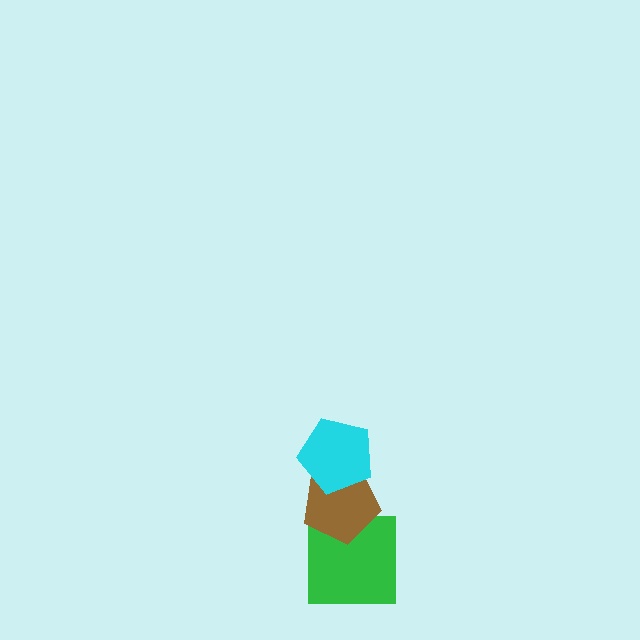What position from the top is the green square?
The green square is 3rd from the top.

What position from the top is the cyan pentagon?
The cyan pentagon is 1st from the top.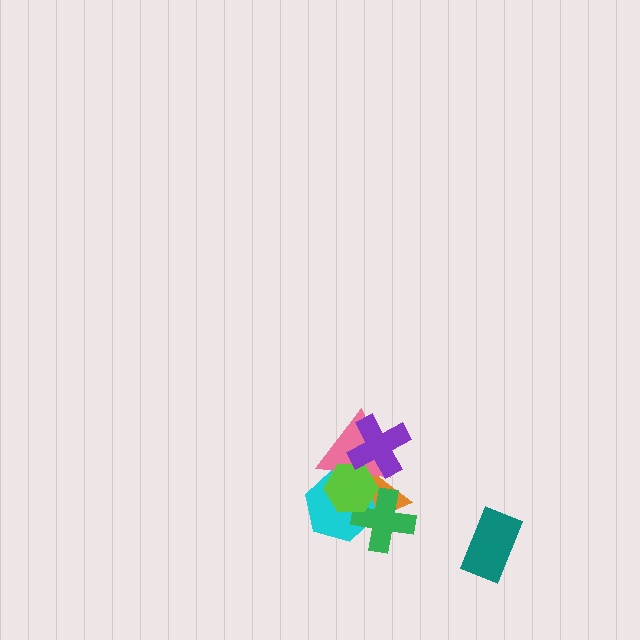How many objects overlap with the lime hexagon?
5 objects overlap with the lime hexagon.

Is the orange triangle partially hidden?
Yes, it is partially covered by another shape.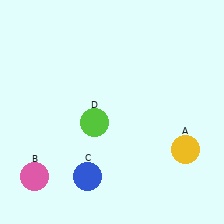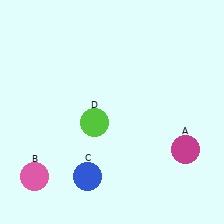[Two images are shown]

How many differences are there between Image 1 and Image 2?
There is 1 difference between the two images.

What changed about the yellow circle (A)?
In Image 1, A is yellow. In Image 2, it changed to magenta.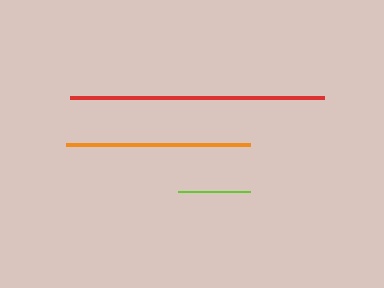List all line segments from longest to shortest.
From longest to shortest: red, orange, lime.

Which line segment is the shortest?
The lime line is the shortest at approximately 72 pixels.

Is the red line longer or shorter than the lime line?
The red line is longer than the lime line.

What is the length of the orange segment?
The orange segment is approximately 184 pixels long.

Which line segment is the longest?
The red line is the longest at approximately 254 pixels.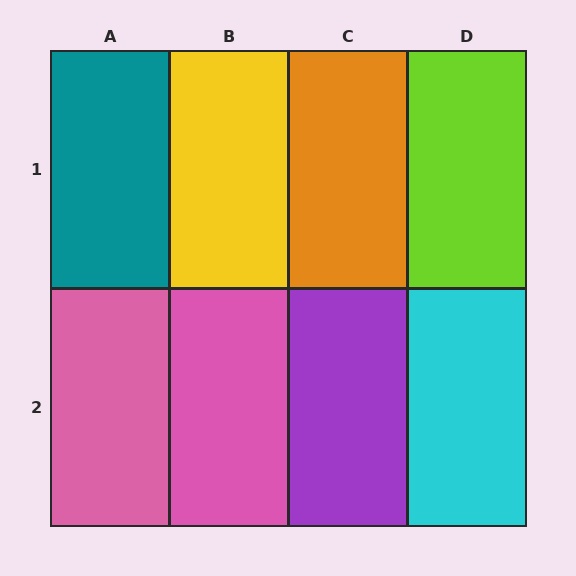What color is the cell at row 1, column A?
Teal.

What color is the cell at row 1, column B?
Yellow.